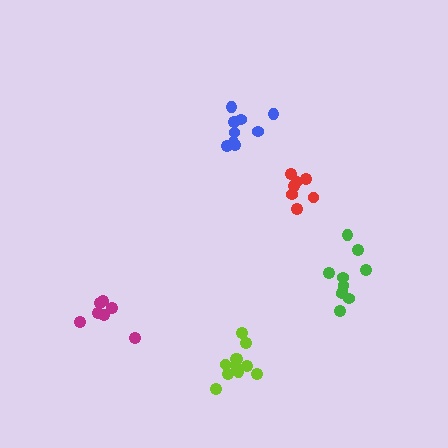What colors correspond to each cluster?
The clusters are colored: green, blue, lime, red, magenta.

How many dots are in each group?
Group 1: 10 dots, Group 2: 9 dots, Group 3: 11 dots, Group 4: 7 dots, Group 5: 7 dots (44 total).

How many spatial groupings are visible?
There are 5 spatial groupings.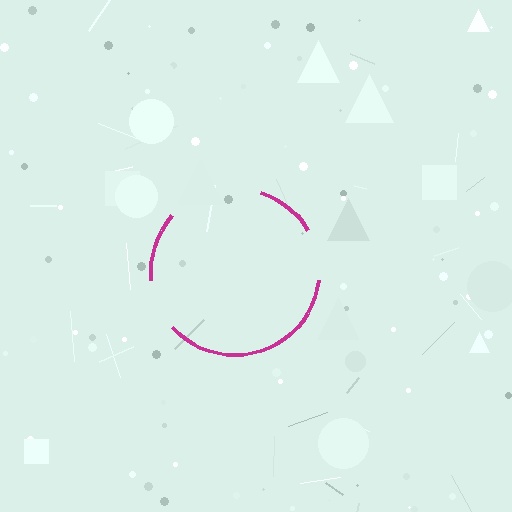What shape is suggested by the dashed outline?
The dashed outline suggests a circle.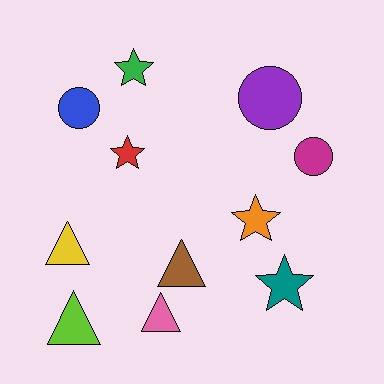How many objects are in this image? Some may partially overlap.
There are 11 objects.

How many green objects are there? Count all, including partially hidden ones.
There is 1 green object.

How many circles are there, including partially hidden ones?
There are 3 circles.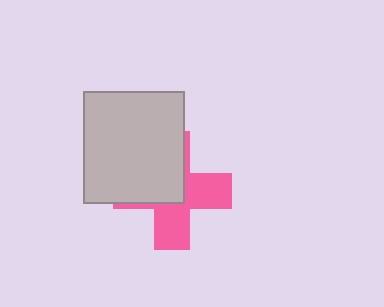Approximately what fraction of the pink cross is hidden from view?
Roughly 49% of the pink cross is hidden behind the light gray rectangle.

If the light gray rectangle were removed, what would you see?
You would see the complete pink cross.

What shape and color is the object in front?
The object in front is a light gray rectangle.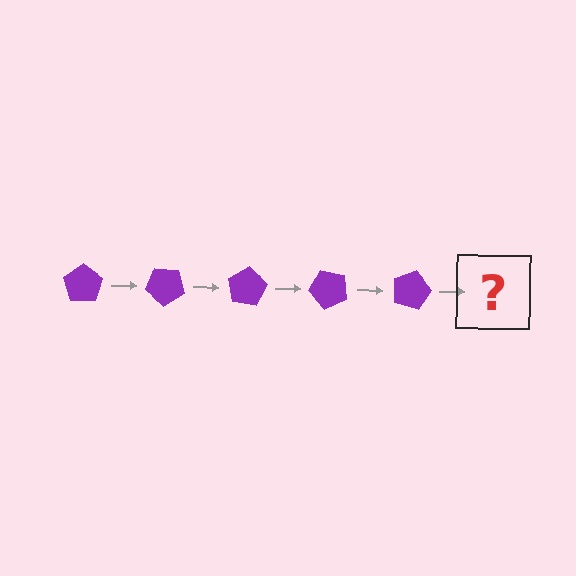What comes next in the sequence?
The next element should be a purple pentagon rotated 200 degrees.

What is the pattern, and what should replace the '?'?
The pattern is that the pentagon rotates 40 degrees each step. The '?' should be a purple pentagon rotated 200 degrees.